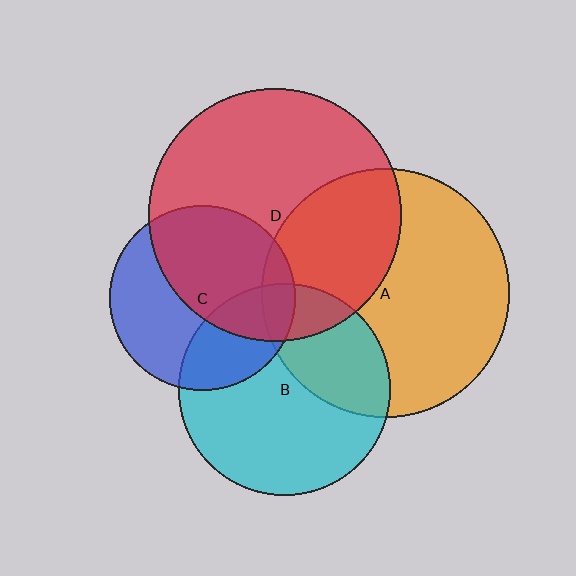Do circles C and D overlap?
Yes.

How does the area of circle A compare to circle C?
Approximately 1.8 times.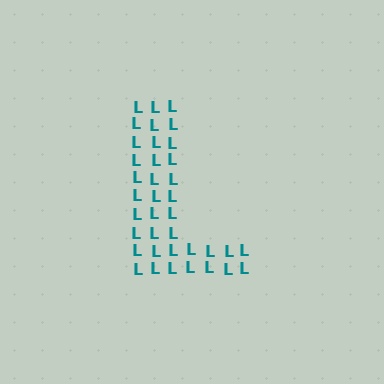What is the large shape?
The large shape is the letter L.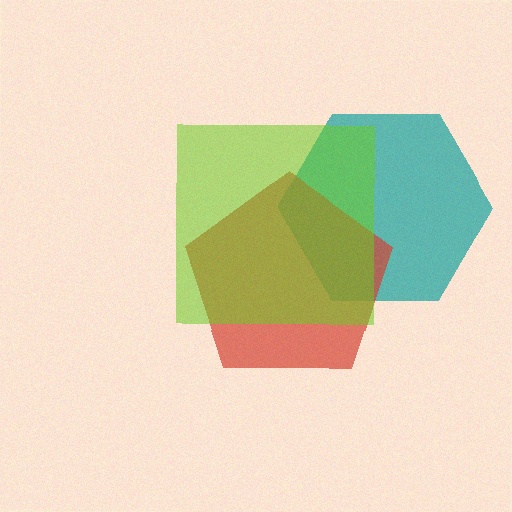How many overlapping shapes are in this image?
There are 3 overlapping shapes in the image.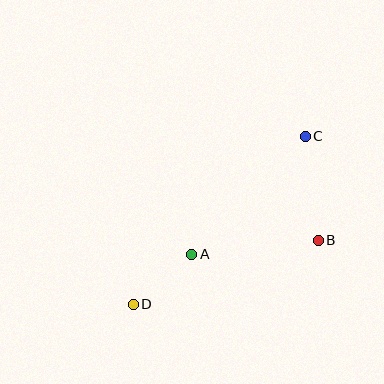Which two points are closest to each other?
Points A and D are closest to each other.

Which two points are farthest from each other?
Points C and D are farthest from each other.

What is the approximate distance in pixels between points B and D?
The distance between B and D is approximately 196 pixels.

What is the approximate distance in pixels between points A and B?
The distance between A and B is approximately 127 pixels.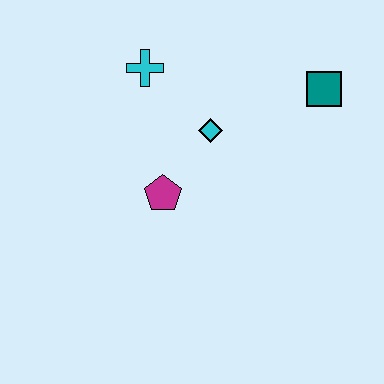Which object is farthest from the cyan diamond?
The teal square is farthest from the cyan diamond.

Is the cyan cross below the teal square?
No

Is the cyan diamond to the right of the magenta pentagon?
Yes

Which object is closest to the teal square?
The cyan diamond is closest to the teal square.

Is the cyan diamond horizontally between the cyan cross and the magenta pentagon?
No